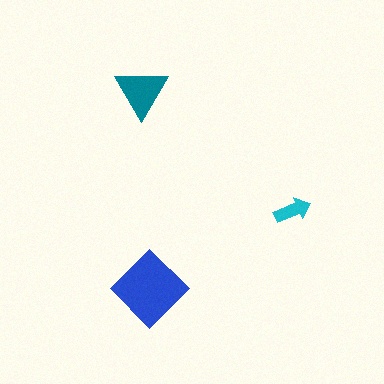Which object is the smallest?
The cyan arrow.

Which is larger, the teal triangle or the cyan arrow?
The teal triangle.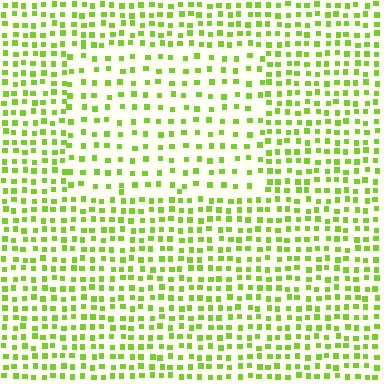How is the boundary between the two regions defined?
The boundary is defined by a change in element density (approximately 1.7x ratio). All elements are the same color, size, and shape.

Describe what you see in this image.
The image contains small lime elements arranged at two different densities. A rectangle-shaped region is visible where the elements are less densely packed than the surrounding area.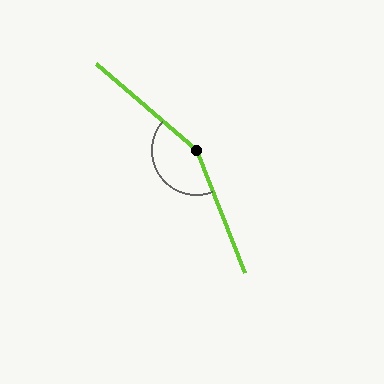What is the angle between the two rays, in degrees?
Approximately 152 degrees.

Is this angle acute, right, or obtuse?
It is obtuse.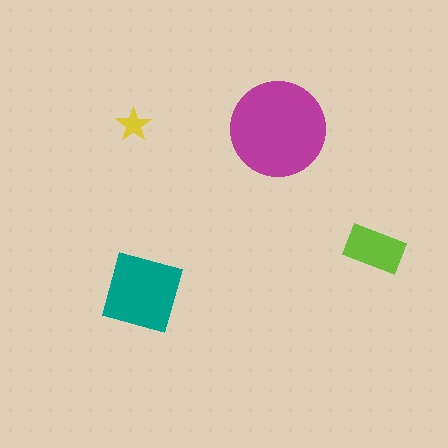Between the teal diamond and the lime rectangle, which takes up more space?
The teal diamond.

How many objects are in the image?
There are 4 objects in the image.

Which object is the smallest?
The yellow star.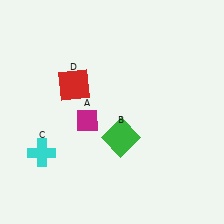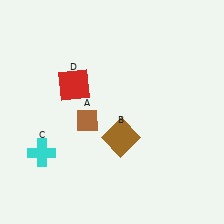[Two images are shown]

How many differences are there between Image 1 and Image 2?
There are 2 differences between the two images.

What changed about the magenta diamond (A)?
In Image 1, A is magenta. In Image 2, it changed to brown.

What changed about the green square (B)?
In Image 1, B is green. In Image 2, it changed to brown.